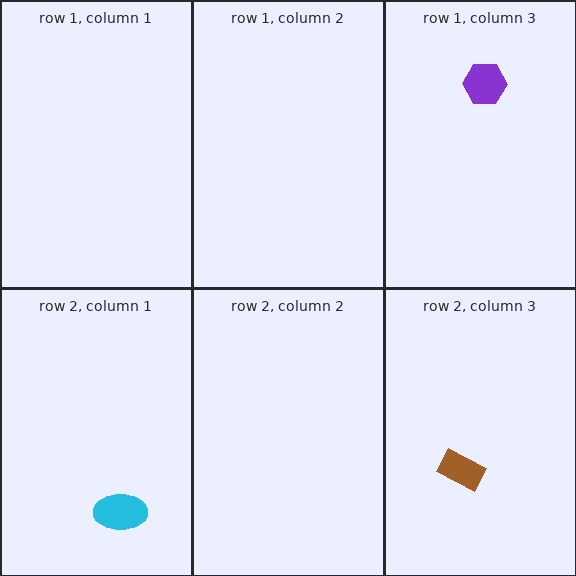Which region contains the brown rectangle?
The row 2, column 3 region.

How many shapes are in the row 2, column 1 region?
1.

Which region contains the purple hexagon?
The row 1, column 3 region.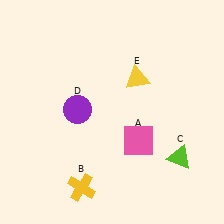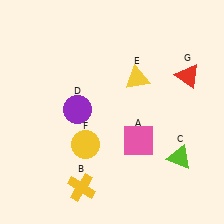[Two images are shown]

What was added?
A yellow circle (F), a red triangle (G) were added in Image 2.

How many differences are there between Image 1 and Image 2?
There are 2 differences between the two images.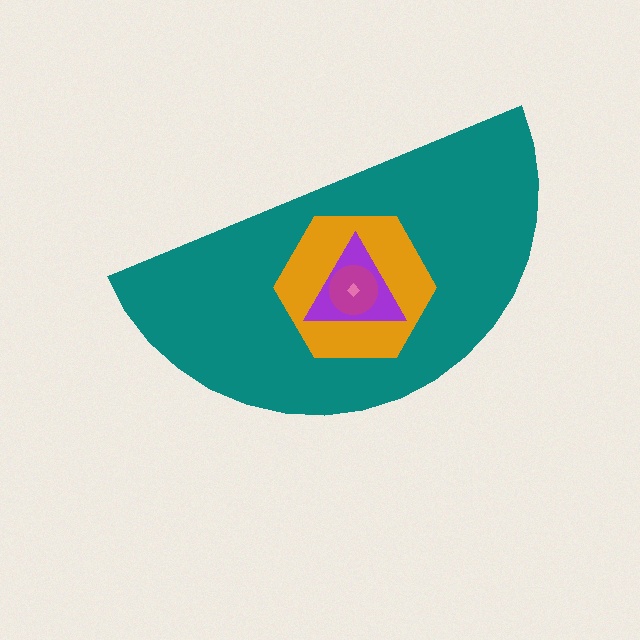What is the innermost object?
The pink diamond.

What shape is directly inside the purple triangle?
The magenta circle.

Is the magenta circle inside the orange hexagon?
Yes.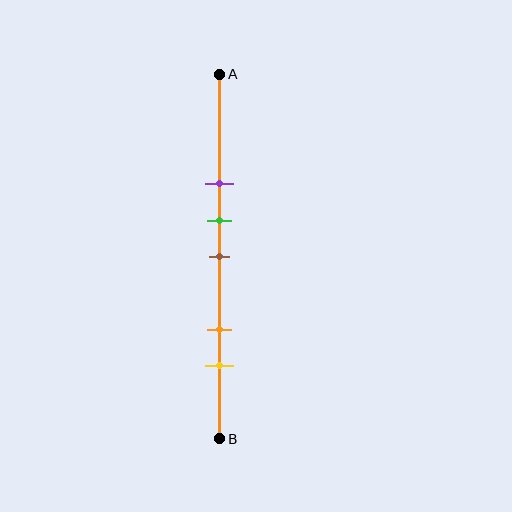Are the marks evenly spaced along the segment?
No, the marks are not evenly spaced.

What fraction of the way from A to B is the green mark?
The green mark is approximately 40% (0.4) of the way from A to B.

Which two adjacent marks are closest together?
The green and brown marks are the closest adjacent pair.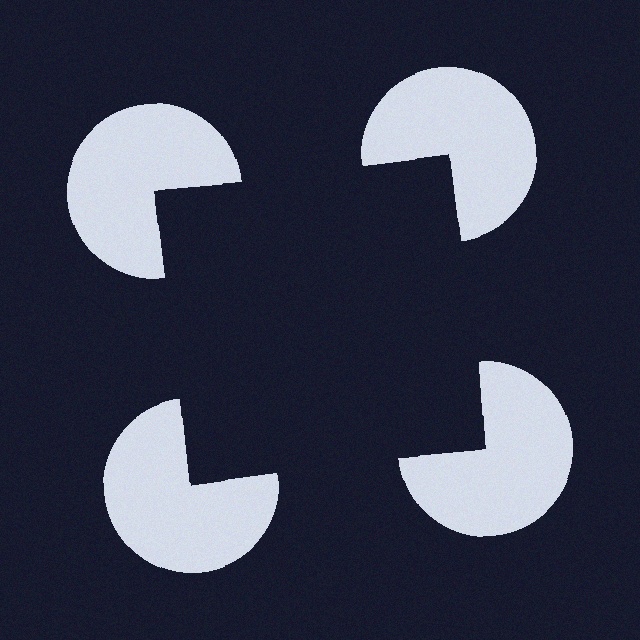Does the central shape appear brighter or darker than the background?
It typically appears slightly darker than the background, even though no actual brightness change is drawn.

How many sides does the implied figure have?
4 sides.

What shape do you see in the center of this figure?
An illusory square — its edges are inferred from the aligned wedge cuts in the pac-man discs, not physically drawn.